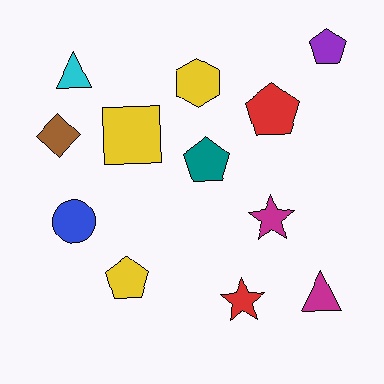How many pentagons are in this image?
There are 4 pentagons.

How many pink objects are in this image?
There are no pink objects.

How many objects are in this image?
There are 12 objects.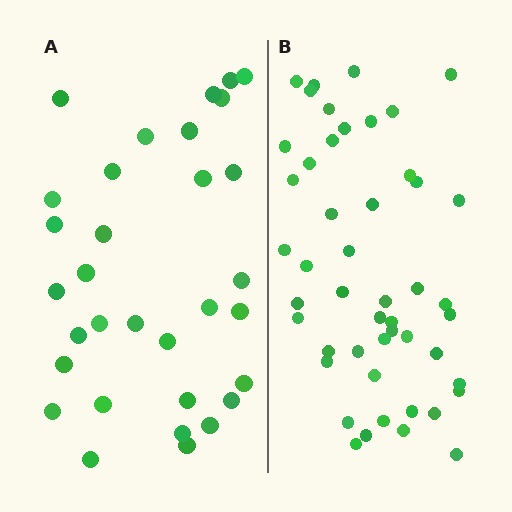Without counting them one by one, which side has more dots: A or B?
Region B (the right region) has more dots.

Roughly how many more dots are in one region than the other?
Region B has approximately 15 more dots than region A.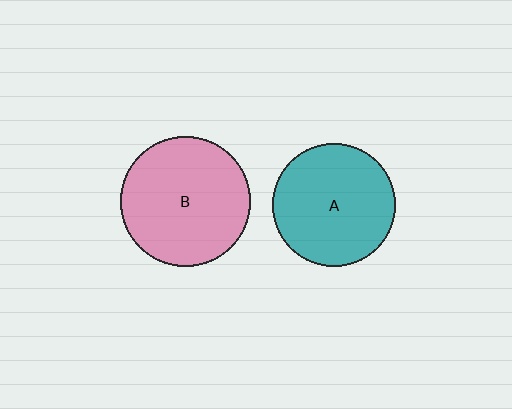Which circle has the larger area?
Circle B (pink).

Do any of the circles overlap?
No, none of the circles overlap.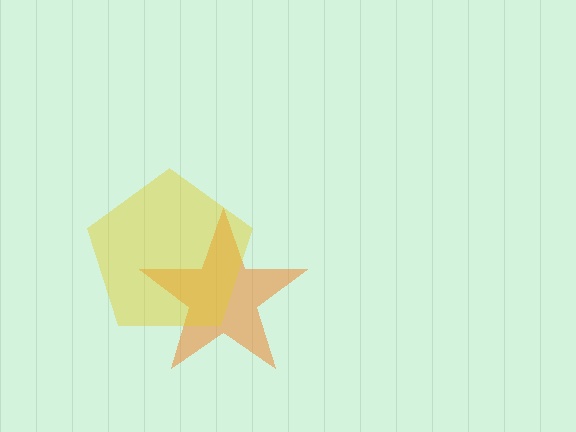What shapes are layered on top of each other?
The layered shapes are: an orange star, a yellow pentagon.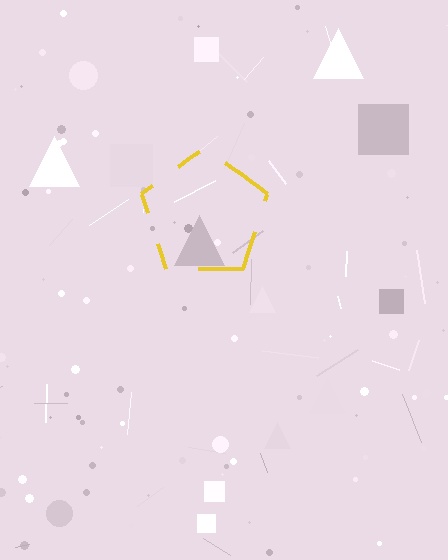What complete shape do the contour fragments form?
The contour fragments form a pentagon.